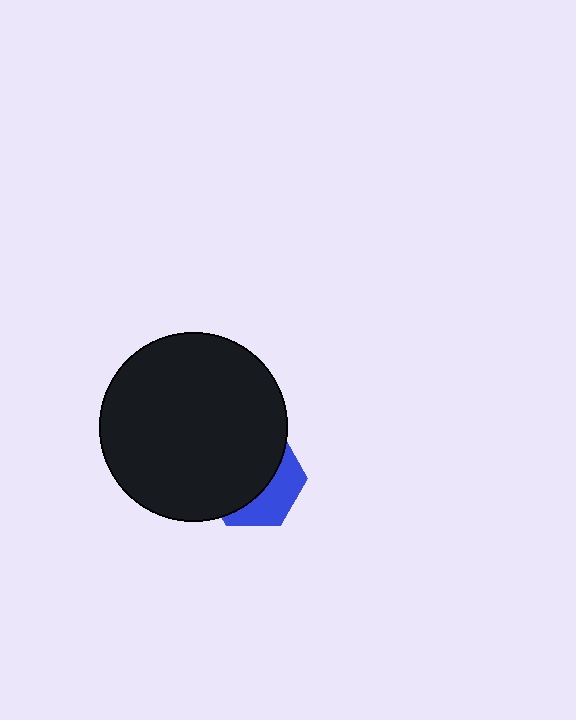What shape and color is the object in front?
The object in front is a black circle.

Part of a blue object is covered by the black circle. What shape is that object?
It is a hexagon.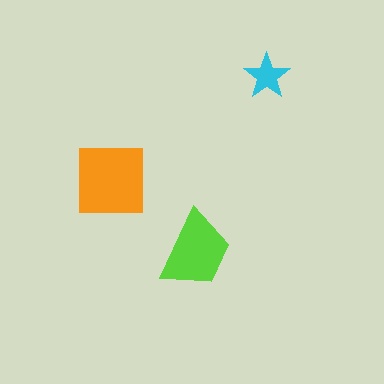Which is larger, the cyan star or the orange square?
The orange square.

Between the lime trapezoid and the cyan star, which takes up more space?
The lime trapezoid.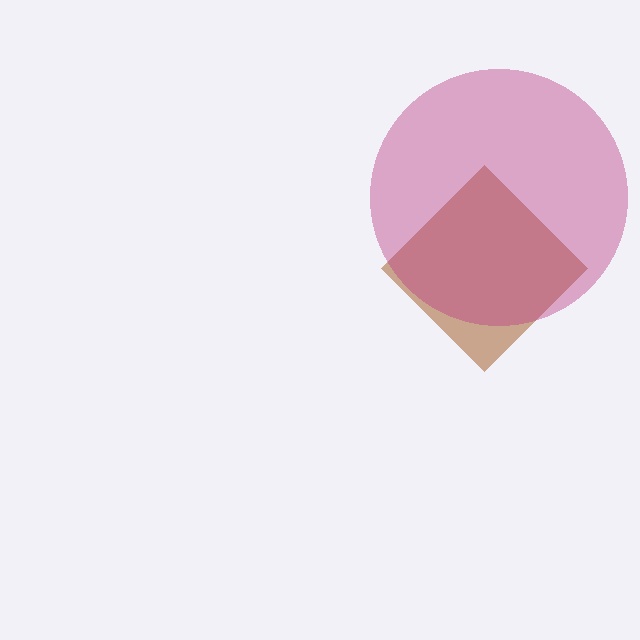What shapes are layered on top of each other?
The layered shapes are: a brown diamond, a magenta circle.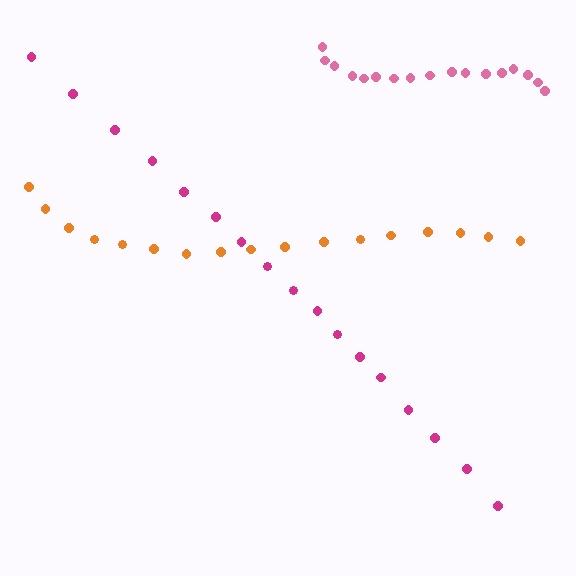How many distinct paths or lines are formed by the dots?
There are 3 distinct paths.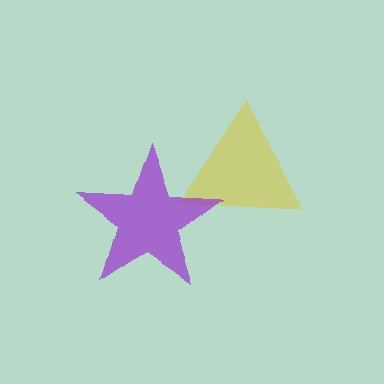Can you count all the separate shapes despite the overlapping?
Yes, there are 2 separate shapes.